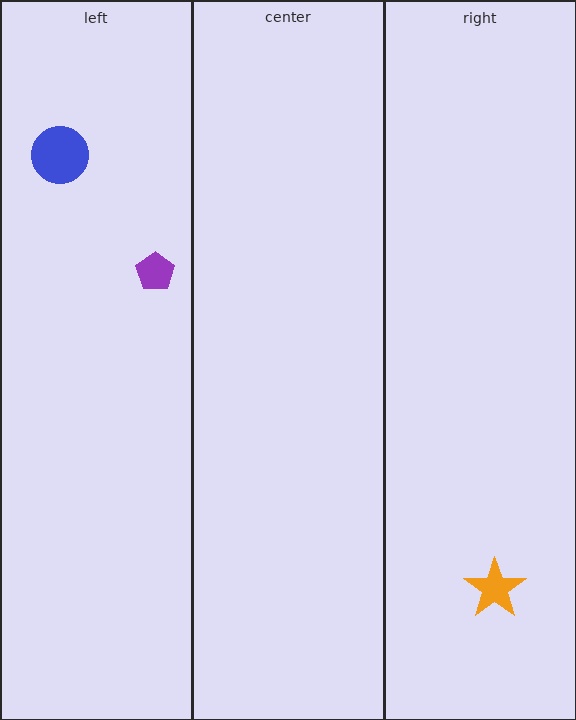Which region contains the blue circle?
The left region.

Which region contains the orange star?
The right region.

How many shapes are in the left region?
2.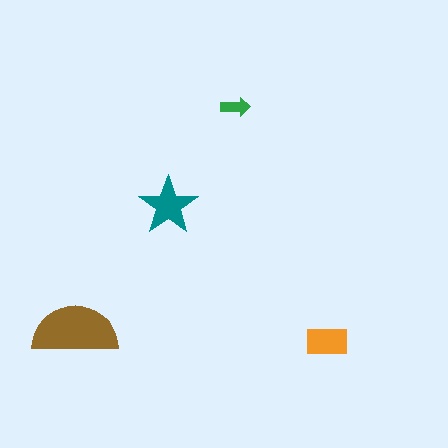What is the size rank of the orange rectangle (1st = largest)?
3rd.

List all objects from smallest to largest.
The green arrow, the orange rectangle, the teal star, the brown semicircle.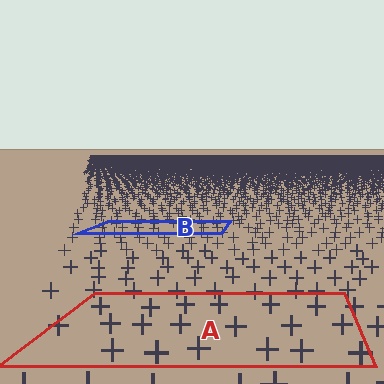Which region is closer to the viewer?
Region A is closer. The texture elements there are larger and more spread out.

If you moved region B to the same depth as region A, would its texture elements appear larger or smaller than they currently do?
They would appear larger. At a closer depth, the same texture elements are projected at a bigger on-screen size.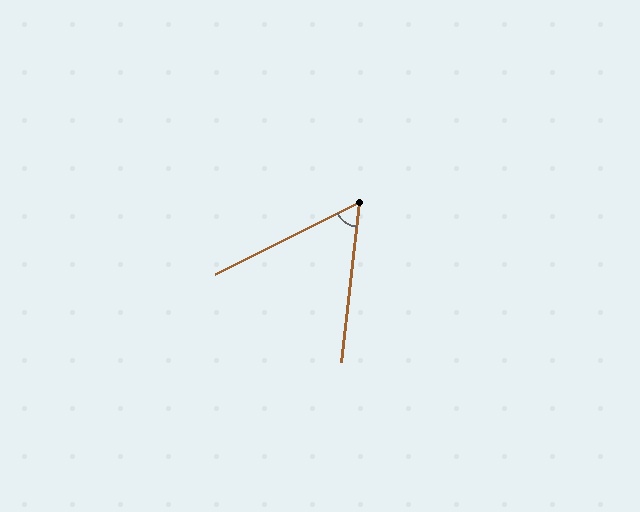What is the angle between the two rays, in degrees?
Approximately 57 degrees.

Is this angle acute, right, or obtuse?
It is acute.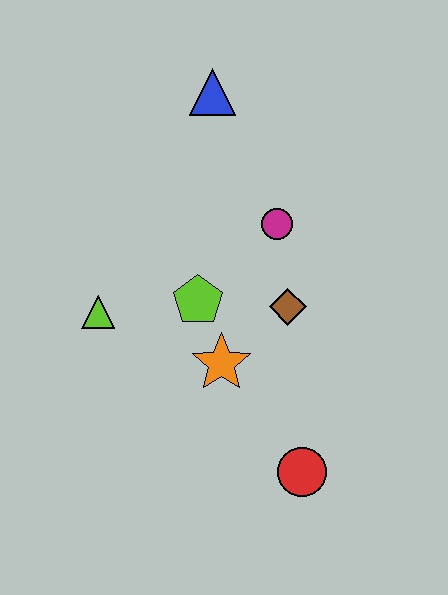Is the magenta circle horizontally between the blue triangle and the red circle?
Yes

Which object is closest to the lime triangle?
The lime pentagon is closest to the lime triangle.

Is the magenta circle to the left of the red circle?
Yes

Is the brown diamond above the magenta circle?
No